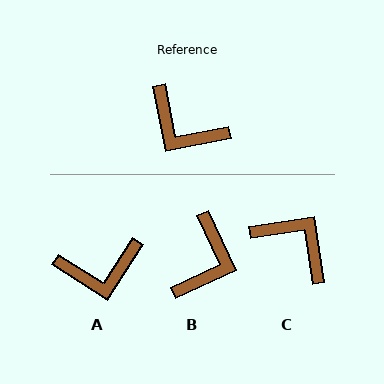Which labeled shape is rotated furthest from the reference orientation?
C, about 177 degrees away.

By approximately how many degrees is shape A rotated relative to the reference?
Approximately 46 degrees counter-clockwise.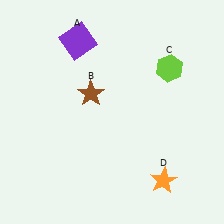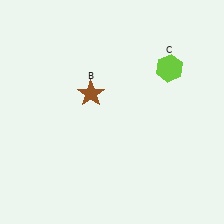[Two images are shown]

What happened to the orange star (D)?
The orange star (D) was removed in Image 2. It was in the bottom-right area of Image 1.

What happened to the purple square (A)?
The purple square (A) was removed in Image 2. It was in the top-left area of Image 1.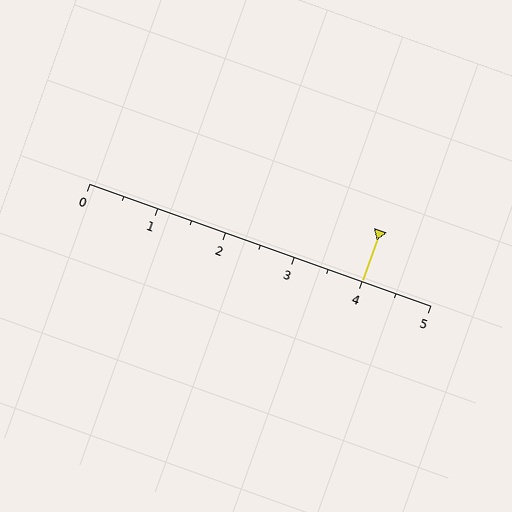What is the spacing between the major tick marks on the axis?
The major ticks are spaced 1 apart.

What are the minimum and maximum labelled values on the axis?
The axis runs from 0 to 5.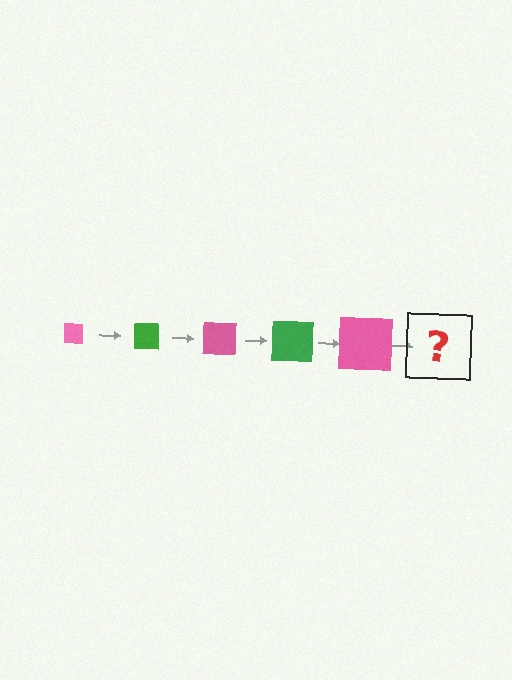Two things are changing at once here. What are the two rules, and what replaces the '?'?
The two rules are that the square grows larger each step and the color cycles through pink and green. The '?' should be a green square, larger than the previous one.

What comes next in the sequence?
The next element should be a green square, larger than the previous one.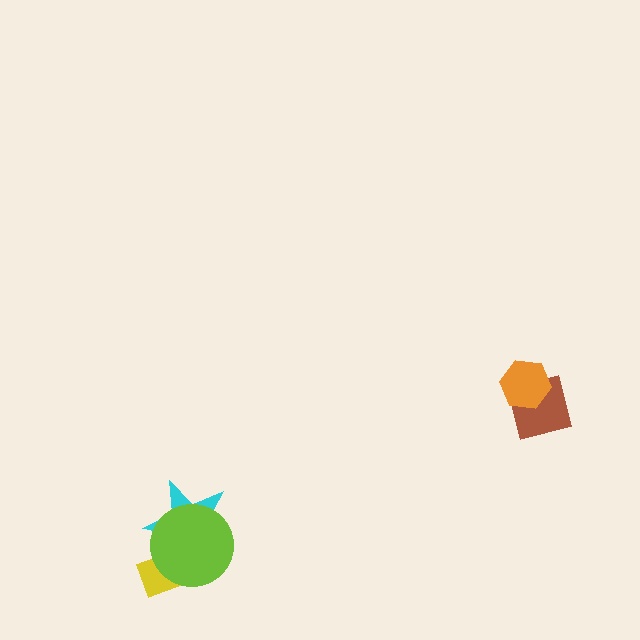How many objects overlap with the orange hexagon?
1 object overlaps with the orange hexagon.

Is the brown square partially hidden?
Yes, it is partially covered by another shape.